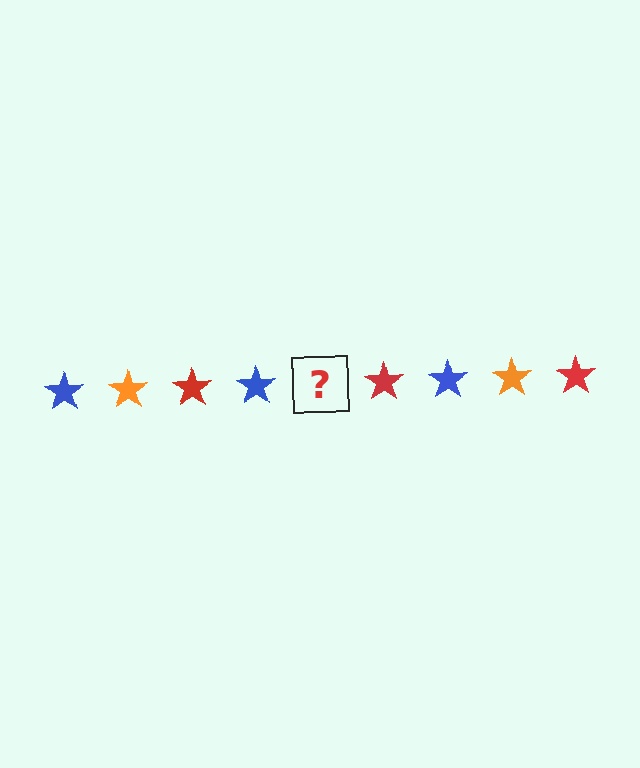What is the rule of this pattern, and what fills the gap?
The rule is that the pattern cycles through blue, orange, red stars. The gap should be filled with an orange star.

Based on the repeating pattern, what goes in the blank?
The blank should be an orange star.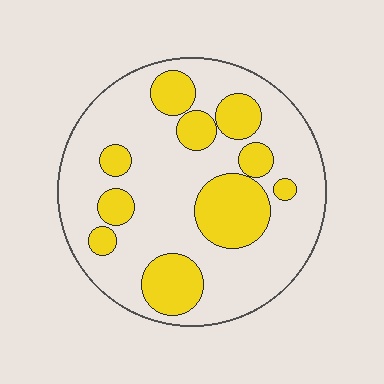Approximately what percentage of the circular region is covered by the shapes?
Approximately 30%.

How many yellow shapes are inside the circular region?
10.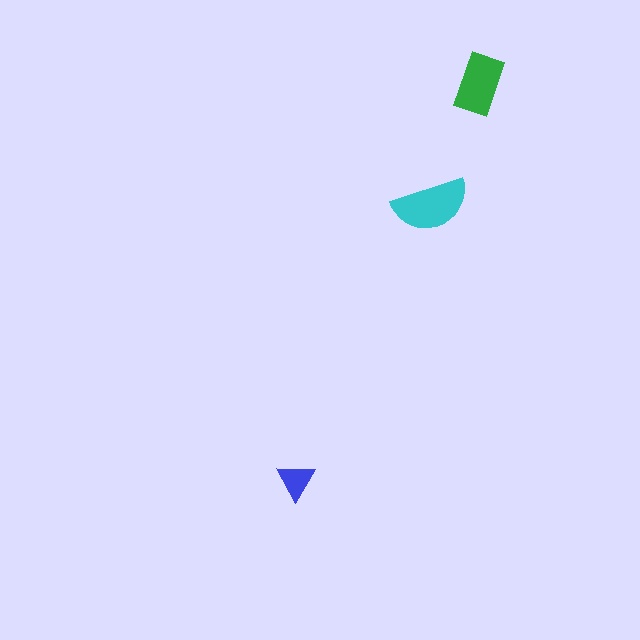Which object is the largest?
The cyan semicircle.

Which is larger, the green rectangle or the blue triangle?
The green rectangle.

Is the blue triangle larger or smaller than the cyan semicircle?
Smaller.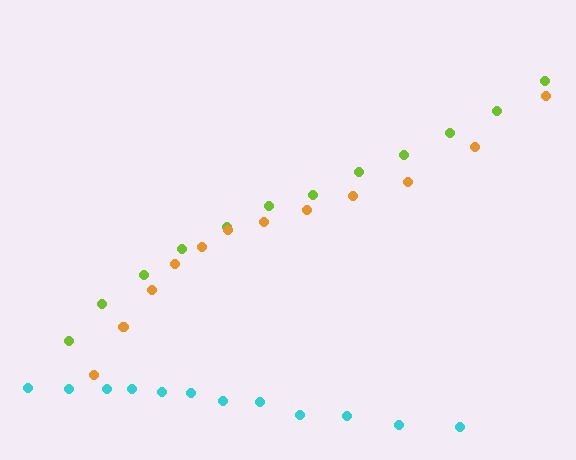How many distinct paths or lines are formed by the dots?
There are 3 distinct paths.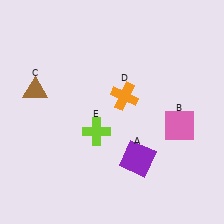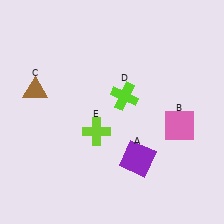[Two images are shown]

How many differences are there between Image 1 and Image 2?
There is 1 difference between the two images.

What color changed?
The cross (D) changed from orange in Image 1 to lime in Image 2.